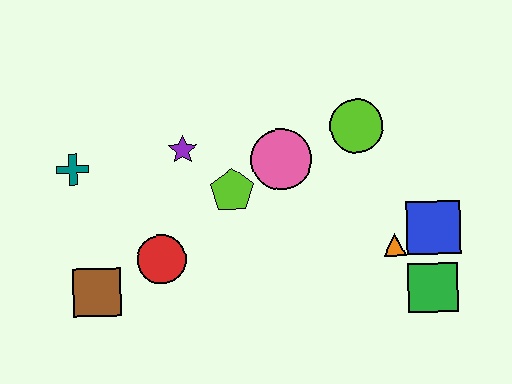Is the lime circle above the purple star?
Yes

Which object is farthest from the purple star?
The green square is farthest from the purple star.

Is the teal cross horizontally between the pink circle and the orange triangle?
No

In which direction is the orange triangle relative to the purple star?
The orange triangle is to the right of the purple star.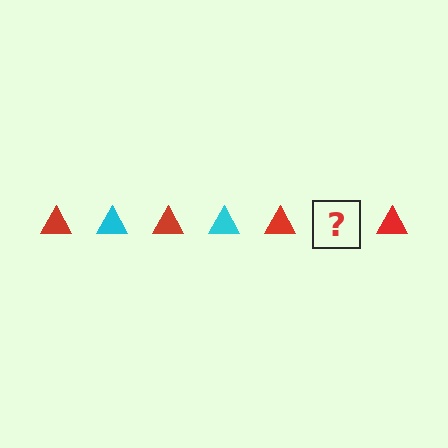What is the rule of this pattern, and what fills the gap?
The rule is that the pattern cycles through red, cyan triangles. The gap should be filled with a cyan triangle.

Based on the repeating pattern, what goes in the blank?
The blank should be a cyan triangle.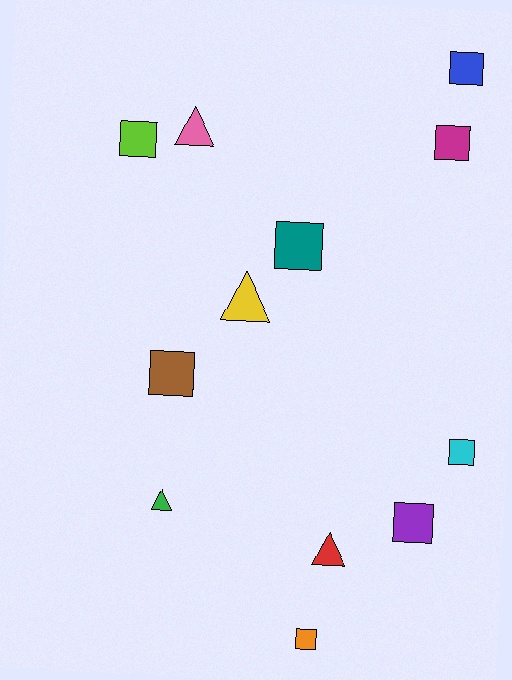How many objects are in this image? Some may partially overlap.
There are 12 objects.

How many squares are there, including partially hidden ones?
There are 8 squares.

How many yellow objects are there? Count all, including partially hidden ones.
There is 1 yellow object.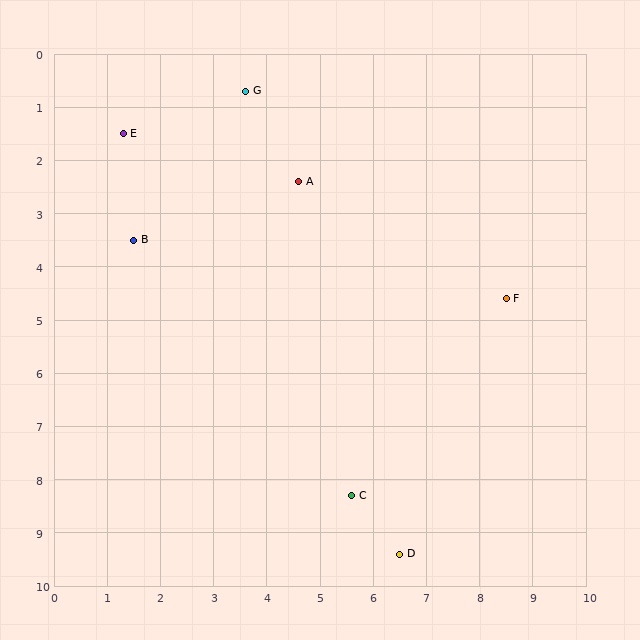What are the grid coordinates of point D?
Point D is at approximately (6.5, 9.4).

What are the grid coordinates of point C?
Point C is at approximately (5.6, 8.3).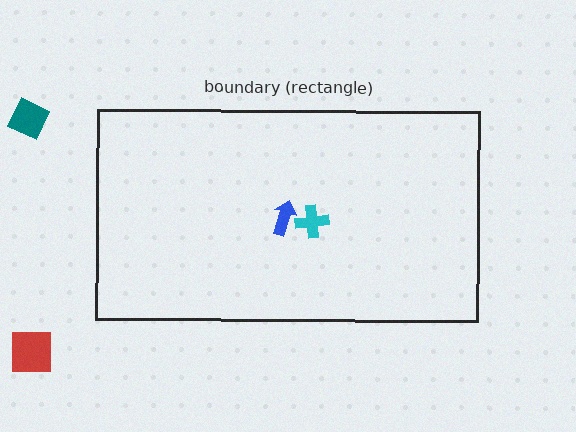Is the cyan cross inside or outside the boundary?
Inside.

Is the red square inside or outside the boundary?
Outside.